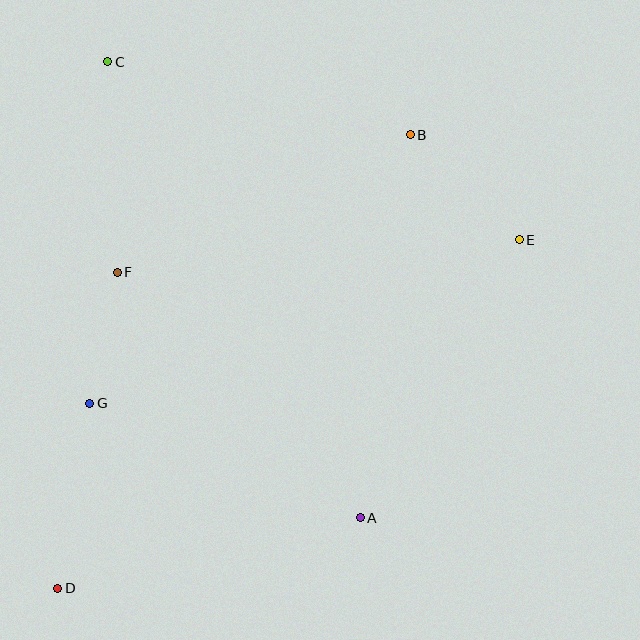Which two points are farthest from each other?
Points D and E are farthest from each other.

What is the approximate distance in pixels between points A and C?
The distance between A and C is approximately 521 pixels.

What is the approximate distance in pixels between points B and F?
The distance between B and F is approximately 324 pixels.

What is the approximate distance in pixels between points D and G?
The distance between D and G is approximately 187 pixels.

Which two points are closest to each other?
Points F and G are closest to each other.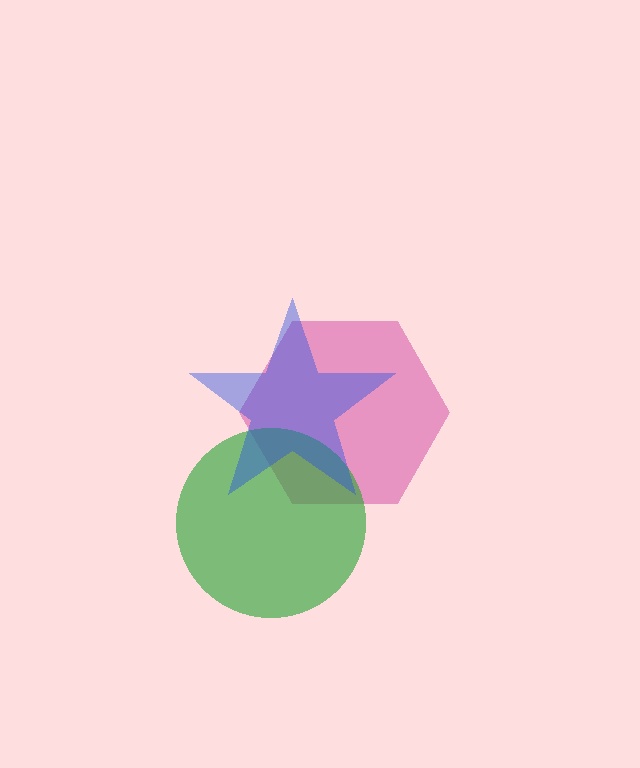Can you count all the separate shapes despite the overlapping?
Yes, there are 3 separate shapes.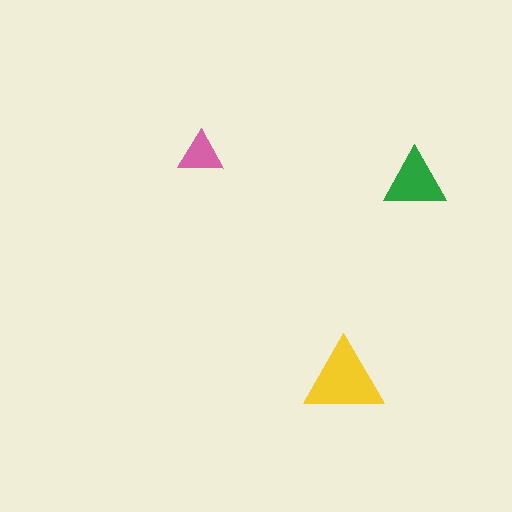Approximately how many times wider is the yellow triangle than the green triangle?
About 1.5 times wider.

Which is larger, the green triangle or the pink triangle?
The green one.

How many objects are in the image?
There are 3 objects in the image.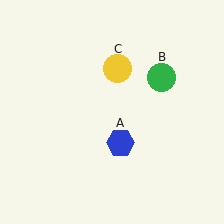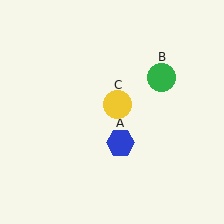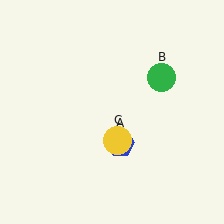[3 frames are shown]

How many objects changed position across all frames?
1 object changed position: yellow circle (object C).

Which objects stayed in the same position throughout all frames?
Blue hexagon (object A) and green circle (object B) remained stationary.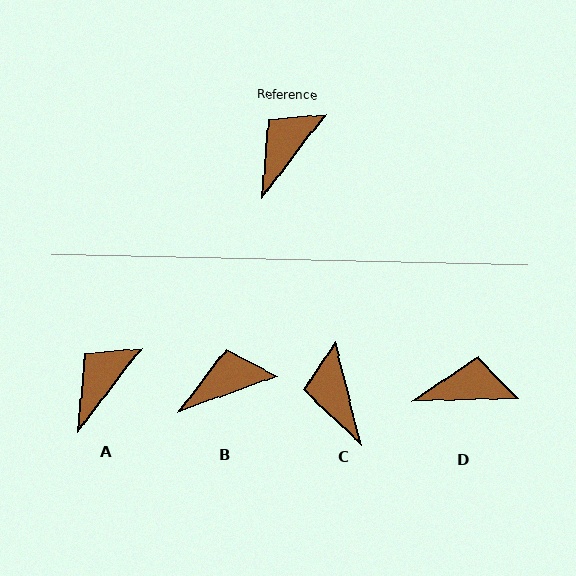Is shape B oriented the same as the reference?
No, it is off by about 33 degrees.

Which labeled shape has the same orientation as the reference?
A.